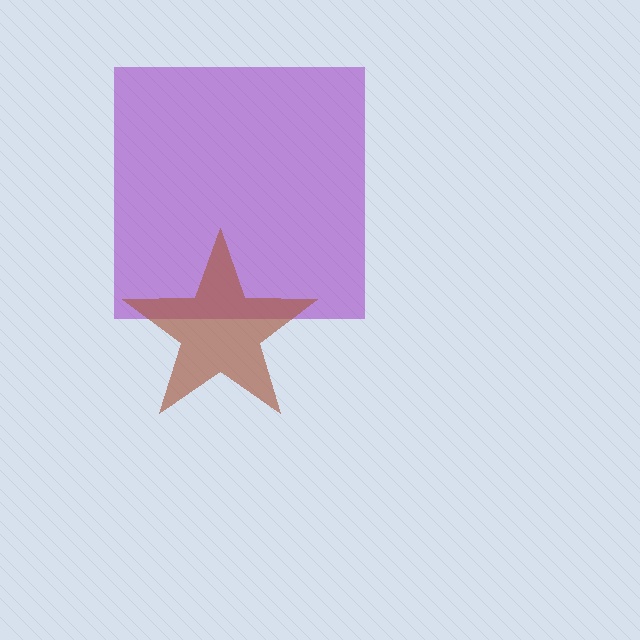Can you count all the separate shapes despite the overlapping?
Yes, there are 2 separate shapes.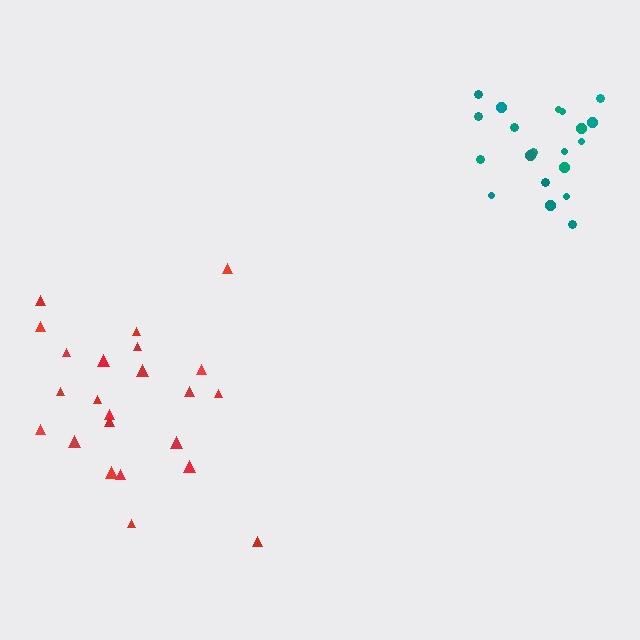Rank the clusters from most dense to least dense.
teal, red.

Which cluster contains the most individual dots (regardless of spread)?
Red (23).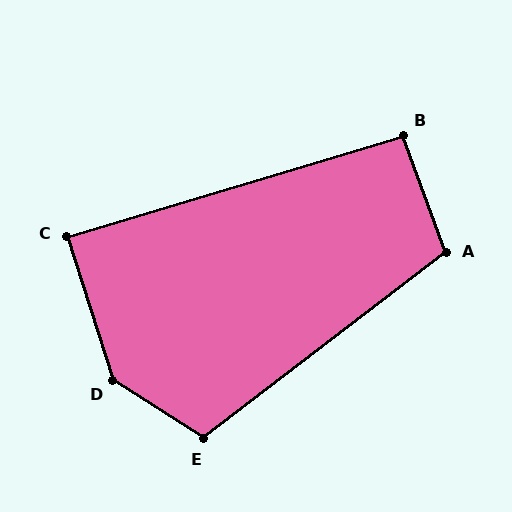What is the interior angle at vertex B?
Approximately 94 degrees (approximately right).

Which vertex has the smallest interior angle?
C, at approximately 89 degrees.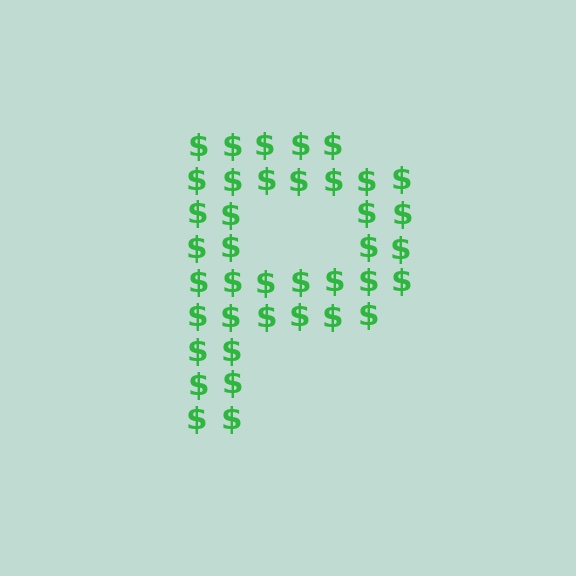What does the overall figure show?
The overall figure shows the letter P.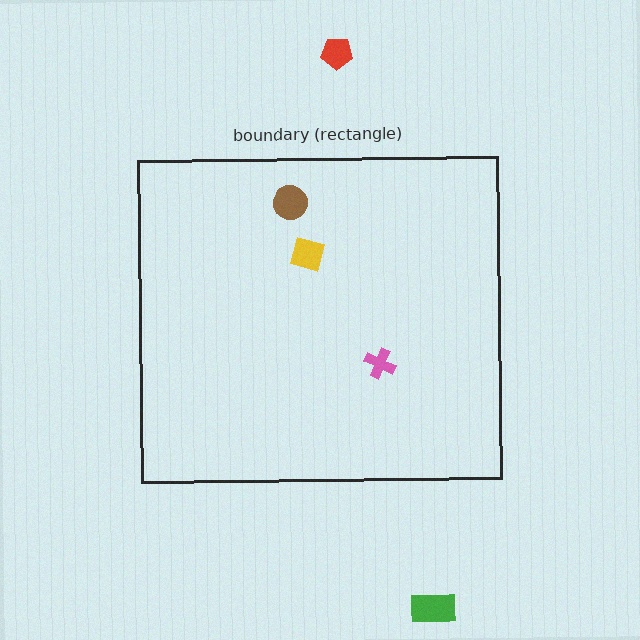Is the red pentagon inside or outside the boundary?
Outside.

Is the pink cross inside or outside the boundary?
Inside.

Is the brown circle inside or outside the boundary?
Inside.